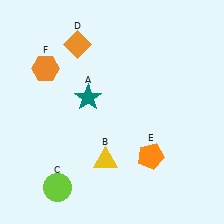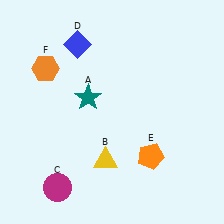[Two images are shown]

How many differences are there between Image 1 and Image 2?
There are 2 differences between the two images.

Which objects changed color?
C changed from lime to magenta. D changed from orange to blue.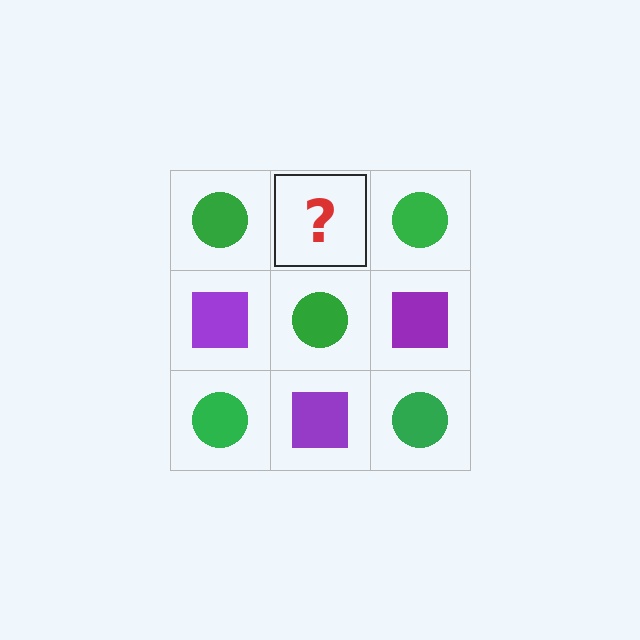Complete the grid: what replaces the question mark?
The question mark should be replaced with a purple square.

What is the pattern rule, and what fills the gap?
The rule is that it alternates green circle and purple square in a checkerboard pattern. The gap should be filled with a purple square.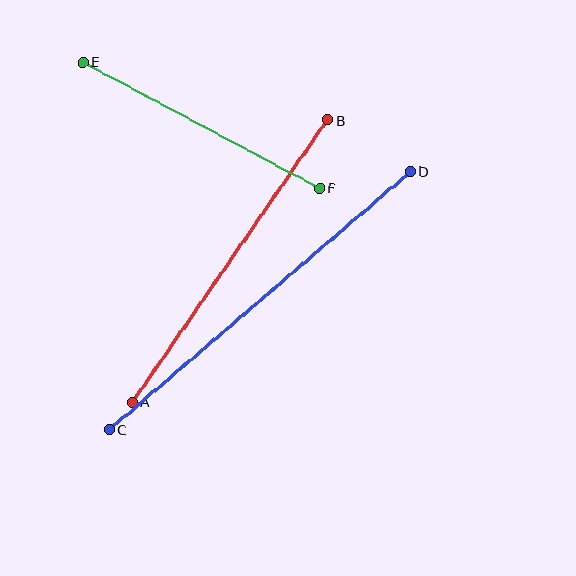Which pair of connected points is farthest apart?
Points C and D are farthest apart.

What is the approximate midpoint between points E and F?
The midpoint is at approximately (201, 125) pixels.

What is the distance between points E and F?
The distance is approximately 268 pixels.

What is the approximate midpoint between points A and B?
The midpoint is at approximately (230, 261) pixels.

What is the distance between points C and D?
The distance is approximately 397 pixels.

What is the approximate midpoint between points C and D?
The midpoint is at approximately (260, 301) pixels.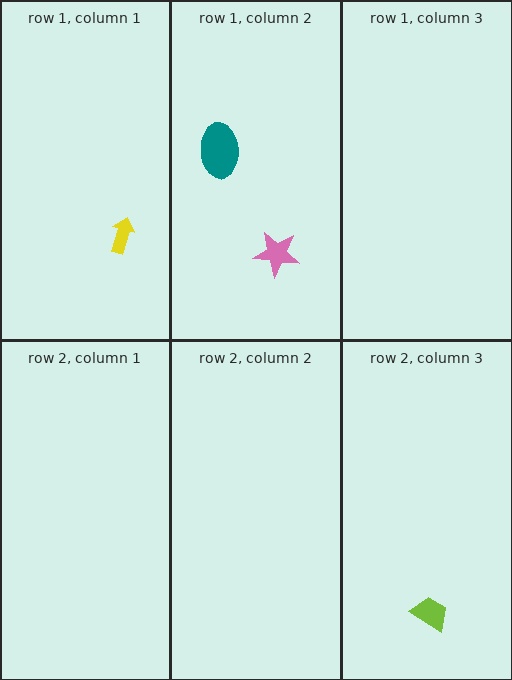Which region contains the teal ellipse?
The row 1, column 2 region.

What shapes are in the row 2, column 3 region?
The lime trapezoid.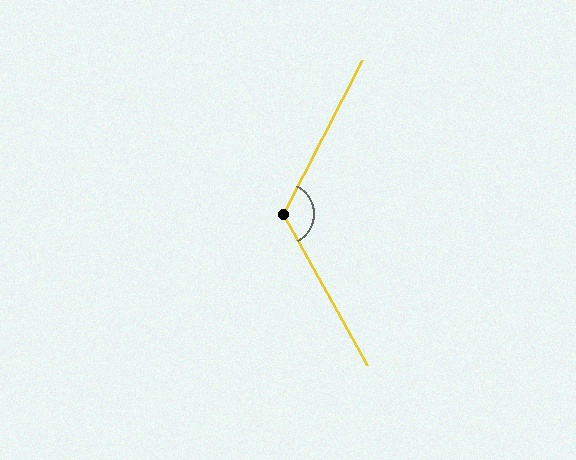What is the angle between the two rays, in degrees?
Approximately 124 degrees.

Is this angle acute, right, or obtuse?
It is obtuse.